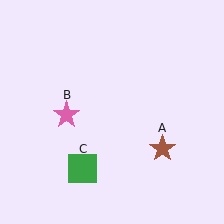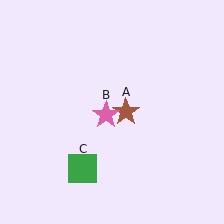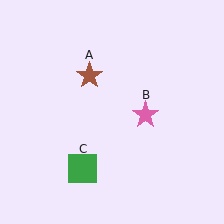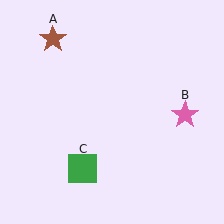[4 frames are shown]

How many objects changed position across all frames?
2 objects changed position: brown star (object A), pink star (object B).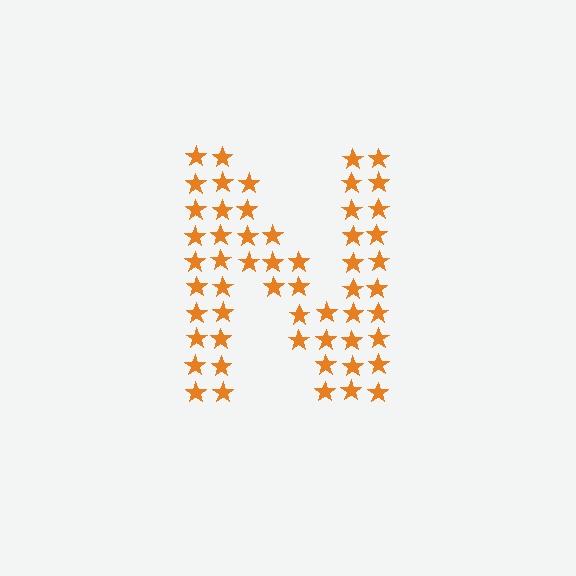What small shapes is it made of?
It is made of small stars.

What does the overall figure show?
The overall figure shows the letter N.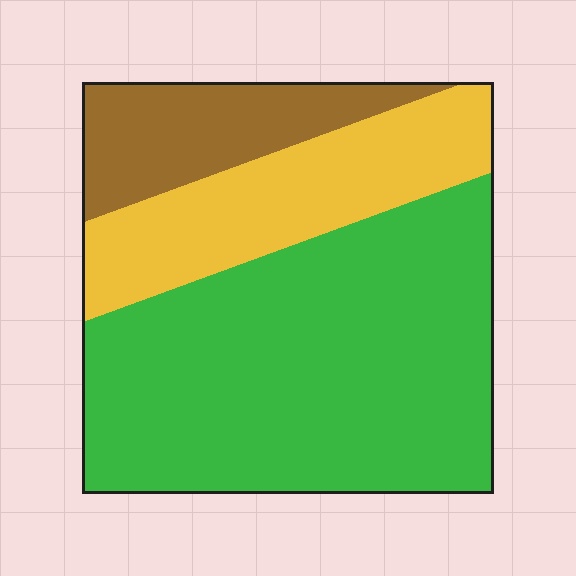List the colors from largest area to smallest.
From largest to smallest: green, yellow, brown.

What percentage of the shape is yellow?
Yellow takes up about one quarter (1/4) of the shape.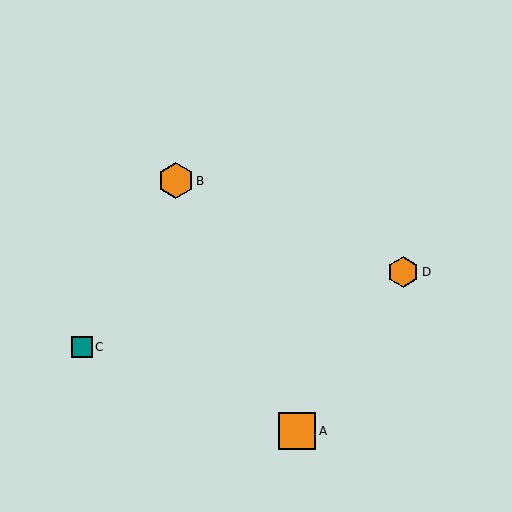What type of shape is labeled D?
Shape D is an orange hexagon.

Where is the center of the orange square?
The center of the orange square is at (297, 431).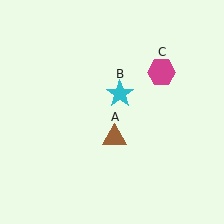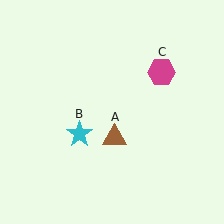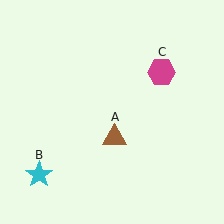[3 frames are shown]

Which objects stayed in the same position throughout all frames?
Brown triangle (object A) and magenta hexagon (object C) remained stationary.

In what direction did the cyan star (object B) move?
The cyan star (object B) moved down and to the left.